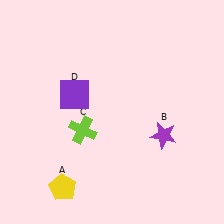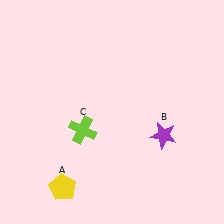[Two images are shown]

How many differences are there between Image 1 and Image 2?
There is 1 difference between the two images.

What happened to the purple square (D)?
The purple square (D) was removed in Image 2. It was in the top-left area of Image 1.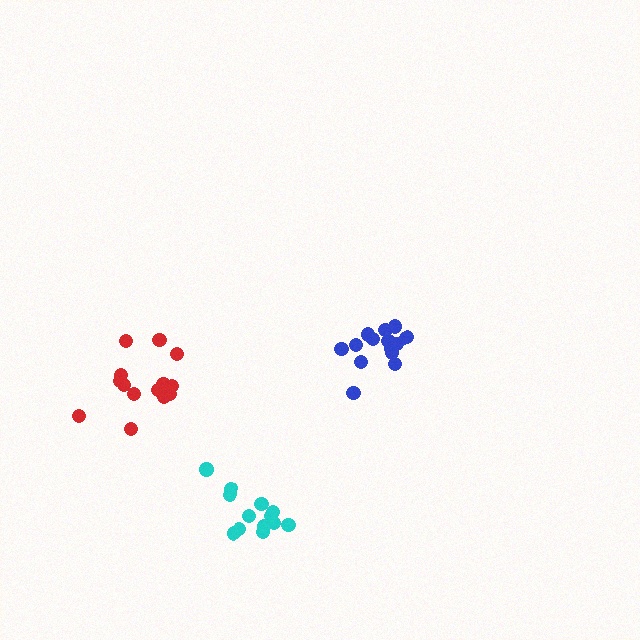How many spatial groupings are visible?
There are 3 spatial groupings.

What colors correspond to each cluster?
The clusters are colored: blue, red, cyan.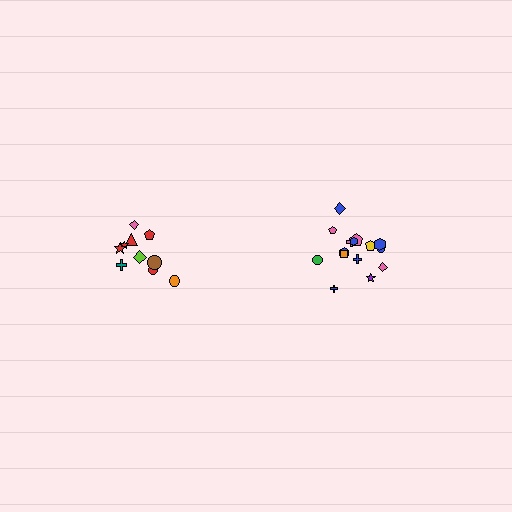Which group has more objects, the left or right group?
The right group.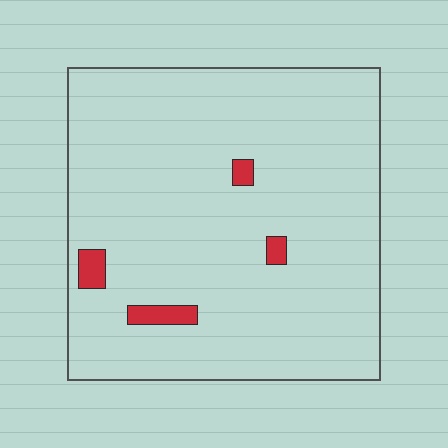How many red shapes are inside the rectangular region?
4.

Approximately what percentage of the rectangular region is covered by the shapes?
Approximately 5%.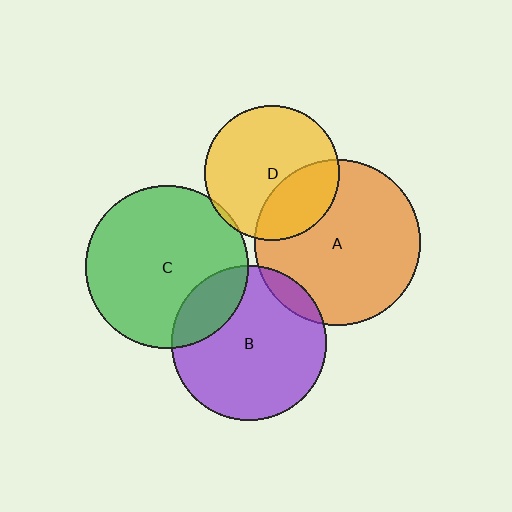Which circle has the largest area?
Circle A (orange).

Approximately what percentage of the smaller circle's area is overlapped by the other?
Approximately 5%.